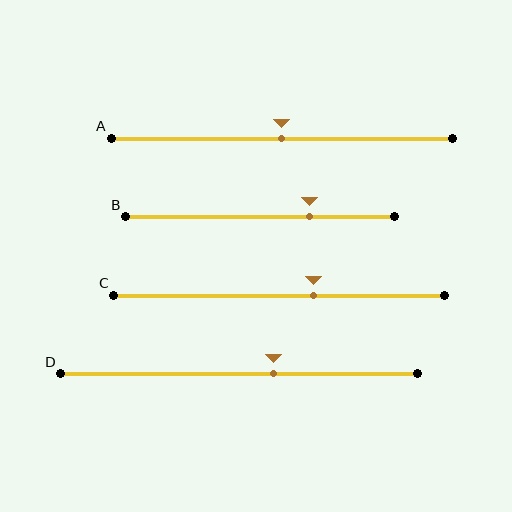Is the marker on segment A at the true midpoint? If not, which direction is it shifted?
Yes, the marker on segment A is at the true midpoint.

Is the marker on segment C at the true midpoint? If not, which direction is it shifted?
No, the marker on segment C is shifted to the right by about 10% of the segment length.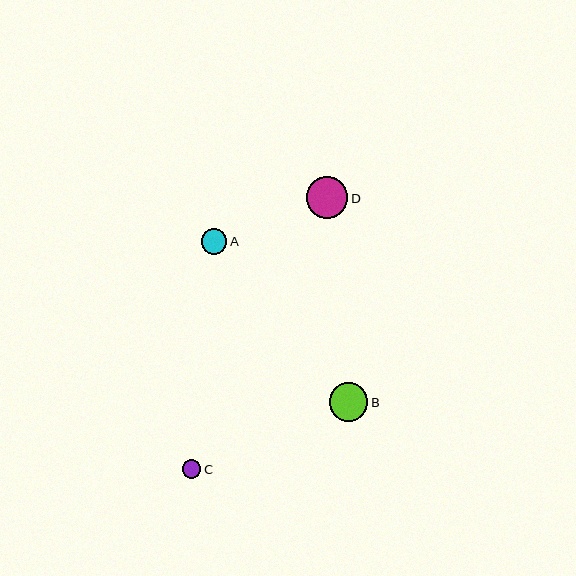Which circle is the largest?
Circle D is the largest with a size of approximately 42 pixels.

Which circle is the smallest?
Circle C is the smallest with a size of approximately 18 pixels.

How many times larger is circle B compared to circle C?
Circle B is approximately 2.1 times the size of circle C.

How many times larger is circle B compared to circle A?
Circle B is approximately 1.5 times the size of circle A.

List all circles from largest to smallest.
From largest to smallest: D, B, A, C.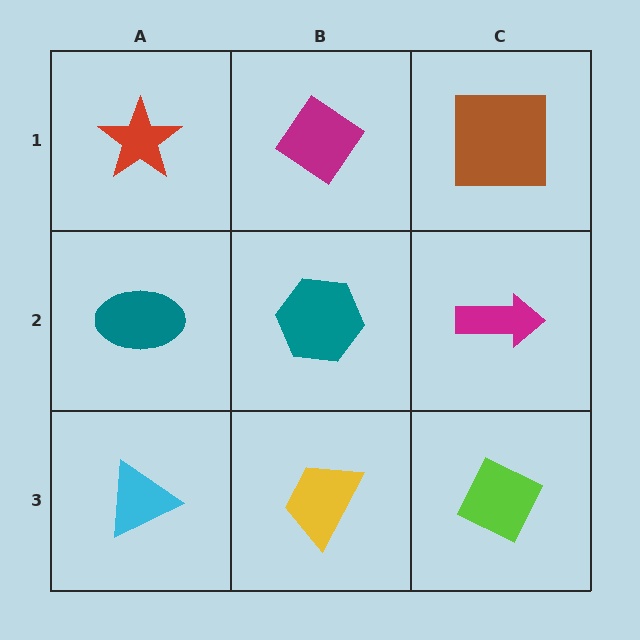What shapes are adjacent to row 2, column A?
A red star (row 1, column A), a cyan triangle (row 3, column A), a teal hexagon (row 2, column B).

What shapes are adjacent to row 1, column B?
A teal hexagon (row 2, column B), a red star (row 1, column A), a brown square (row 1, column C).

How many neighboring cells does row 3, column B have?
3.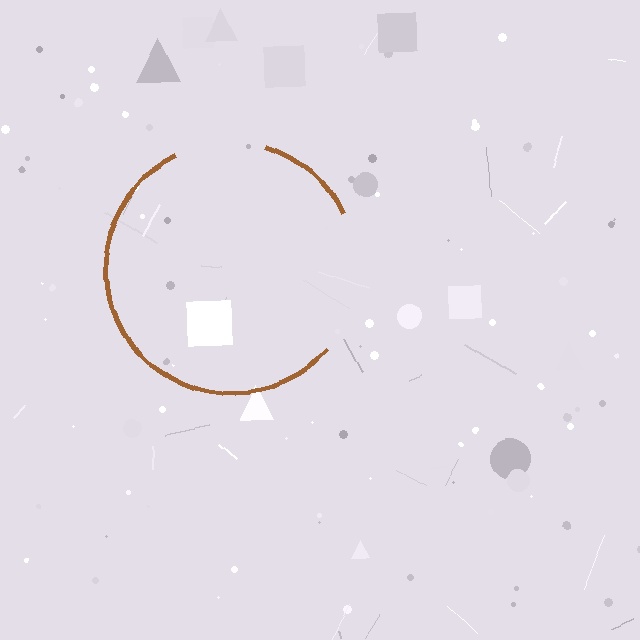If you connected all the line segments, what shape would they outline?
They would outline a circle.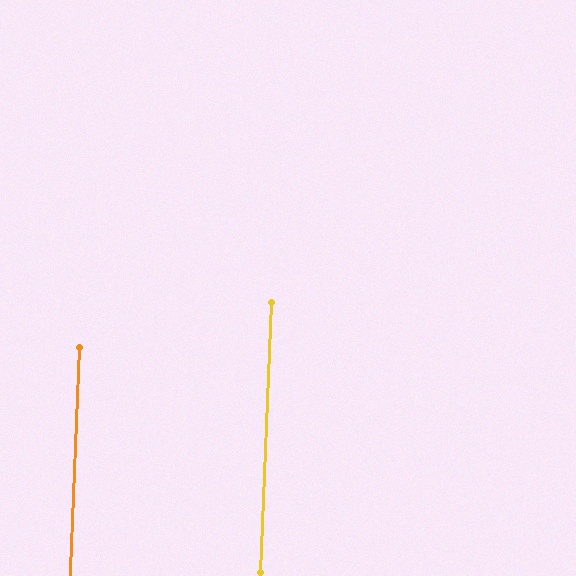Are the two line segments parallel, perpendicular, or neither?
Parallel — their directions differ by only 0.0°.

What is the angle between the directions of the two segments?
Approximately 0 degrees.